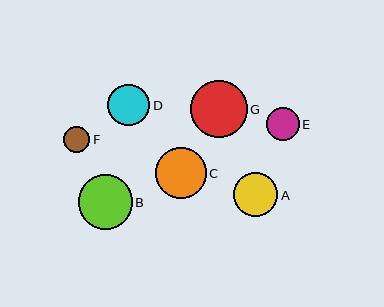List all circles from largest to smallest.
From largest to smallest: G, B, C, A, D, E, F.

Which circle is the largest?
Circle G is the largest with a size of approximately 56 pixels.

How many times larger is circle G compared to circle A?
Circle G is approximately 1.3 times the size of circle A.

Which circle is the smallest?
Circle F is the smallest with a size of approximately 26 pixels.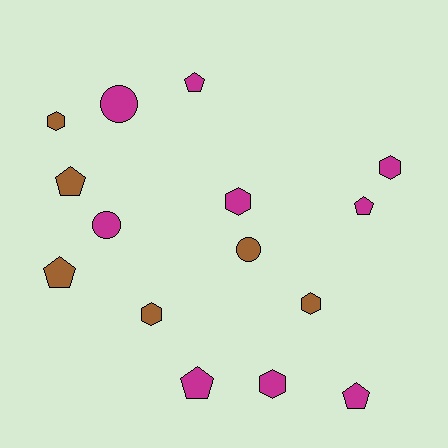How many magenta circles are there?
There are 2 magenta circles.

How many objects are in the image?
There are 15 objects.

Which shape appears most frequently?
Pentagon, with 6 objects.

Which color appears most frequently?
Magenta, with 9 objects.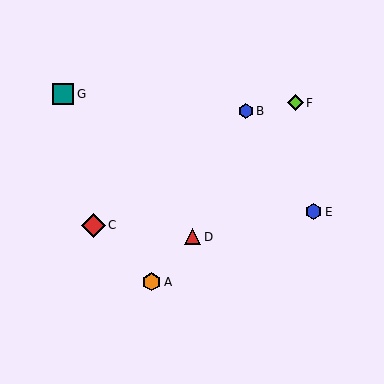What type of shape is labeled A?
Shape A is an orange hexagon.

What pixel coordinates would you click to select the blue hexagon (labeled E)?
Click at (314, 212) to select the blue hexagon E.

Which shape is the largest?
The red diamond (labeled C) is the largest.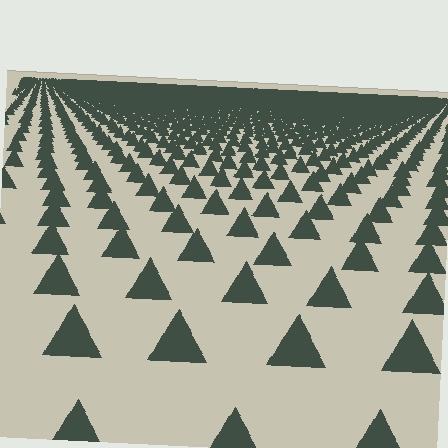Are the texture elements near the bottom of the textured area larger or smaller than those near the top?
Larger. Near the bottom, elements are closer to the viewer and appear at a bigger on-screen size.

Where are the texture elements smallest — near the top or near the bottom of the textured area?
Near the top.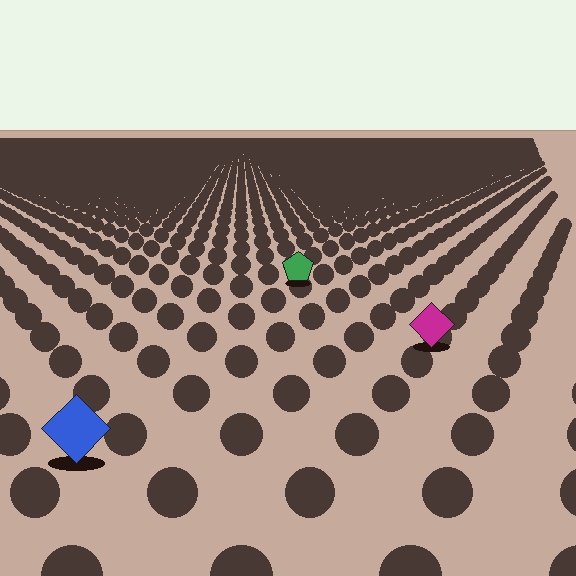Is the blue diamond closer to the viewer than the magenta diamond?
Yes. The blue diamond is closer — you can tell from the texture gradient: the ground texture is coarser near it.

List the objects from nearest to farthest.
From nearest to farthest: the blue diamond, the magenta diamond, the green pentagon.